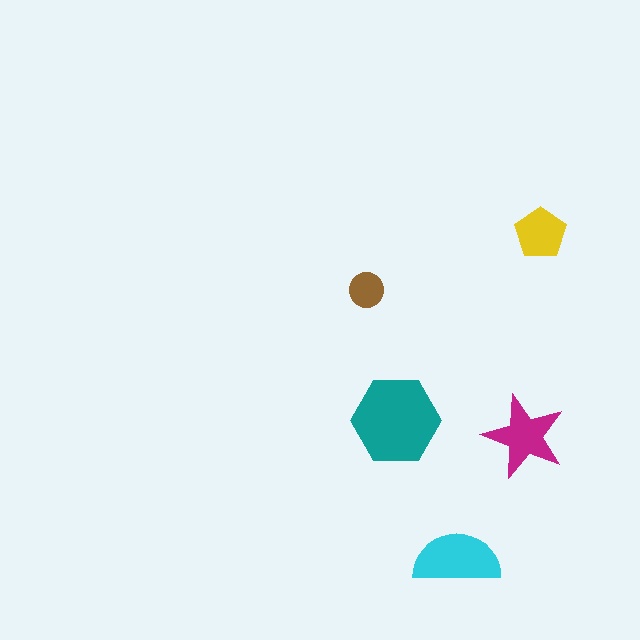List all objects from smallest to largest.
The brown circle, the yellow pentagon, the magenta star, the cyan semicircle, the teal hexagon.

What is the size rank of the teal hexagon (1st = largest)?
1st.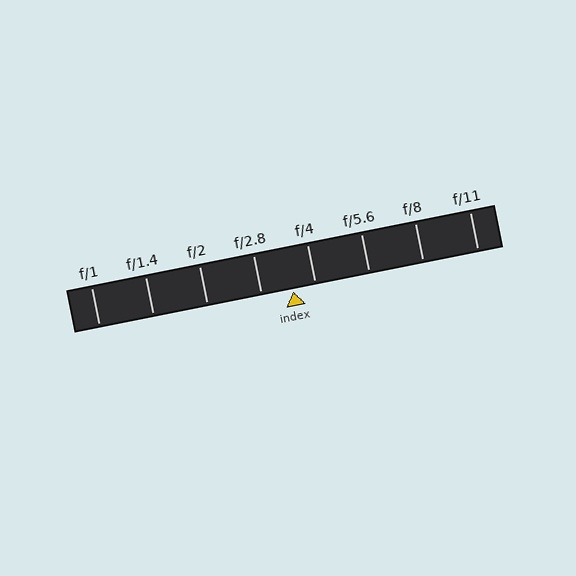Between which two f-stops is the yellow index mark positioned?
The index mark is between f/2.8 and f/4.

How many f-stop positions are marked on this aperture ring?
There are 8 f-stop positions marked.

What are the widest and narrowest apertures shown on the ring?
The widest aperture shown is f/1 and the narrowest is f/11.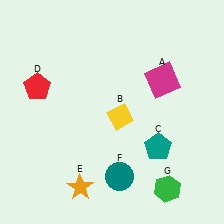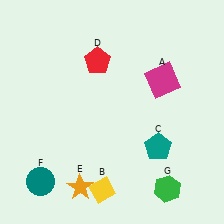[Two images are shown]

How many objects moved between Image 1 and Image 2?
3 objects moved between the two images.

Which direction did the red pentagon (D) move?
The red pentagon (D) moved right.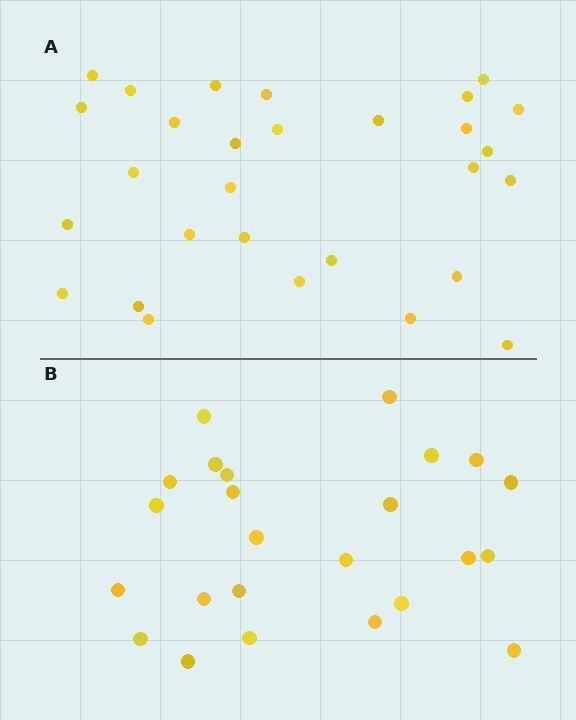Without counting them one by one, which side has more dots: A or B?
Region A (the top region) has more dots.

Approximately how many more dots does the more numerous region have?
Region A has about 5 more dots than region B.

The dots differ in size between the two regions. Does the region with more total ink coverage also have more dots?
No. Region B has more total ink coverage because its dots are larger, but region A actually contains more individual dots. Total area can be misleading — the number of items is what matters here.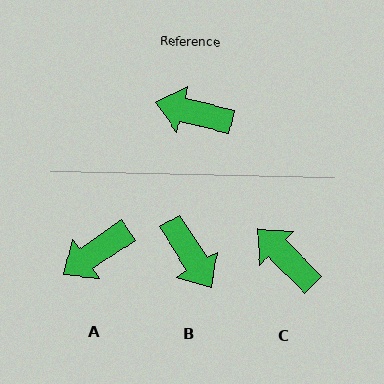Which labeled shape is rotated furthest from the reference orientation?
B, about 136 degrees away.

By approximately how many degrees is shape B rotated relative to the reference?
Approximately 136 degrees counter-clockwise.